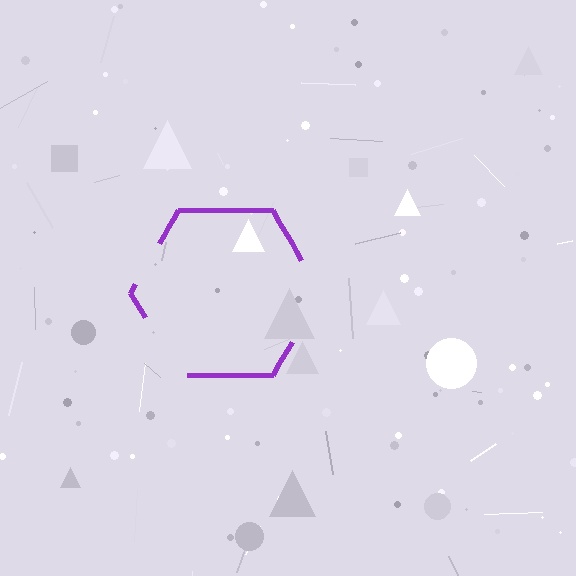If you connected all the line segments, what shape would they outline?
They would outline a hexagon.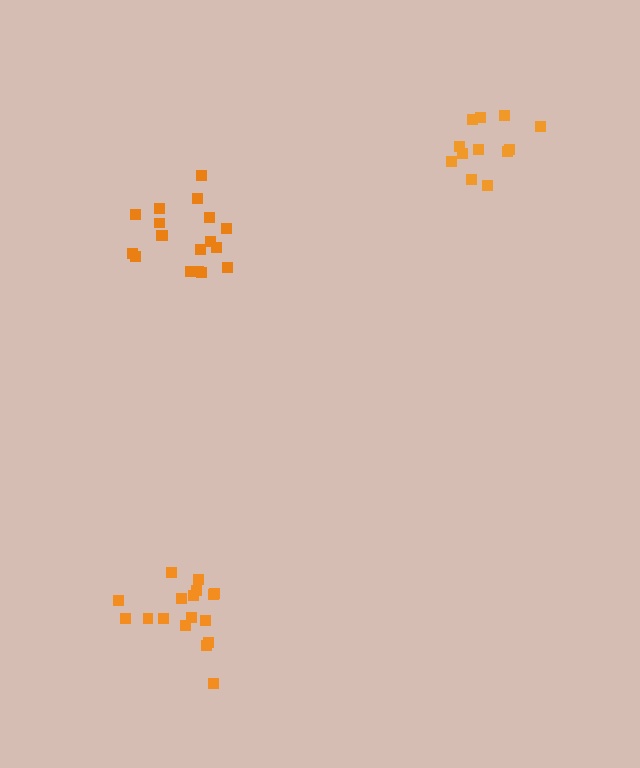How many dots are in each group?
Group 1: 17 dots, Group 2: 18 dots, Group 3: 12 dots (47 total).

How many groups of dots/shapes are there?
There are 3 groups.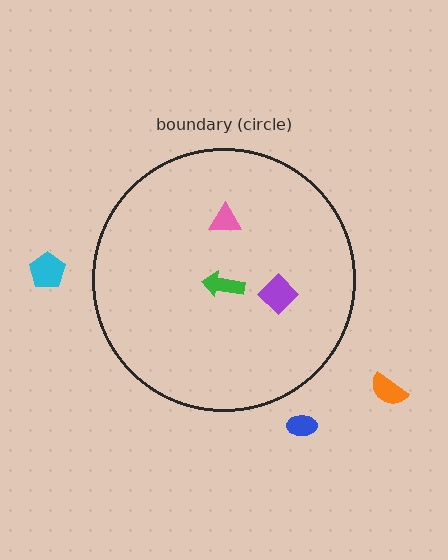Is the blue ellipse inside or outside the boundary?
Outside.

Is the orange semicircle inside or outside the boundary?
Outside.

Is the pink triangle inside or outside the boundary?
Inside.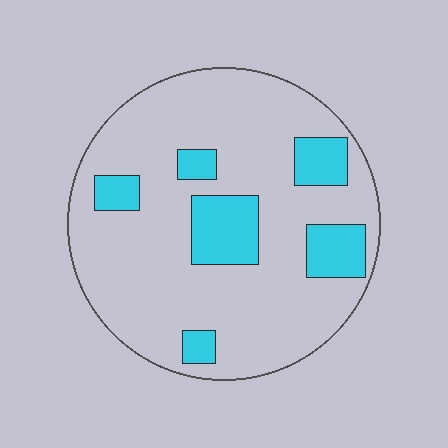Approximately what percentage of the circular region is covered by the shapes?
Approximately 20%.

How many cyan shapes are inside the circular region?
6.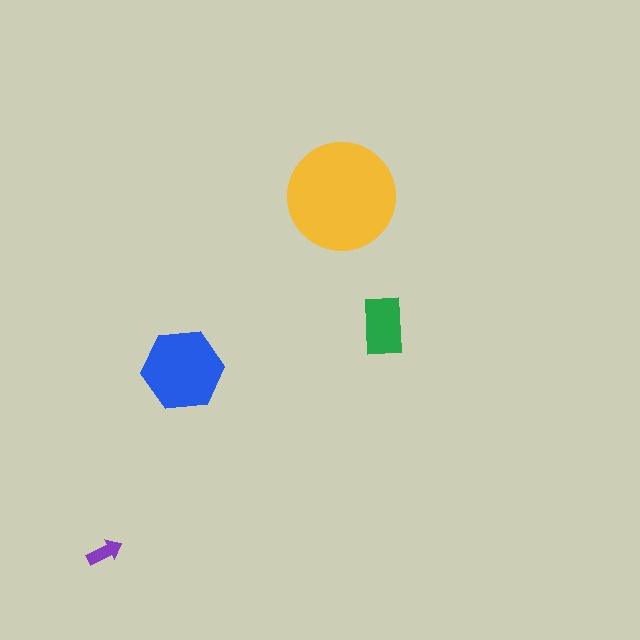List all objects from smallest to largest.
The purple arrow, the green rectangle, the blue hexagon, the yellow circle.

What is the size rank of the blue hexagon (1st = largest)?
2nd.